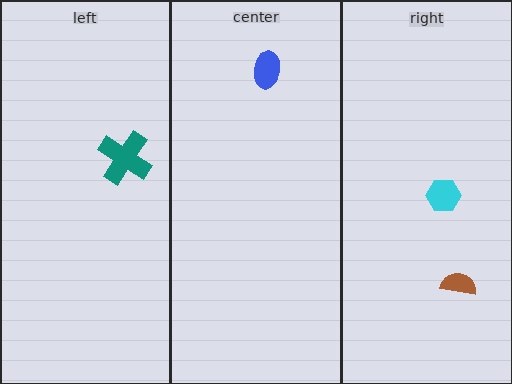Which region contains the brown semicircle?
The right region.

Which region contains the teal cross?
The left region.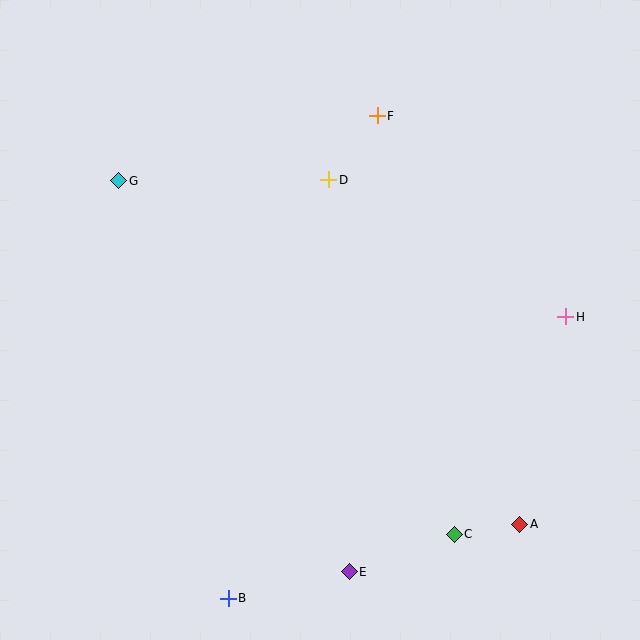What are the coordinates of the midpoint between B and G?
The midpoint between B and G is at (173, 389).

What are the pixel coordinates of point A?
Point A is at (520, 524).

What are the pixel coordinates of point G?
Point G is at (119, 181).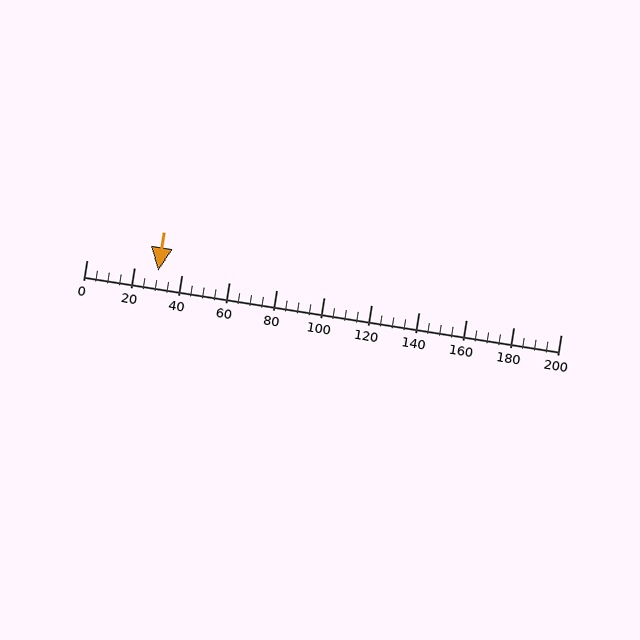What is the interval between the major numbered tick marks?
The major tick marks are spaced 20 units apart.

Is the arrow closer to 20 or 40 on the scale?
The arrow is closer to 40.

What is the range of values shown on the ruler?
The ruler shows values from 0 to 200.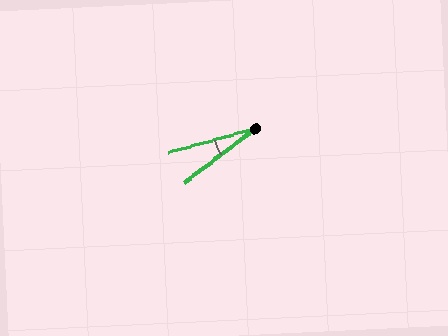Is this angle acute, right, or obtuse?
It is acute.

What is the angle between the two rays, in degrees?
Approximately 21 degrees.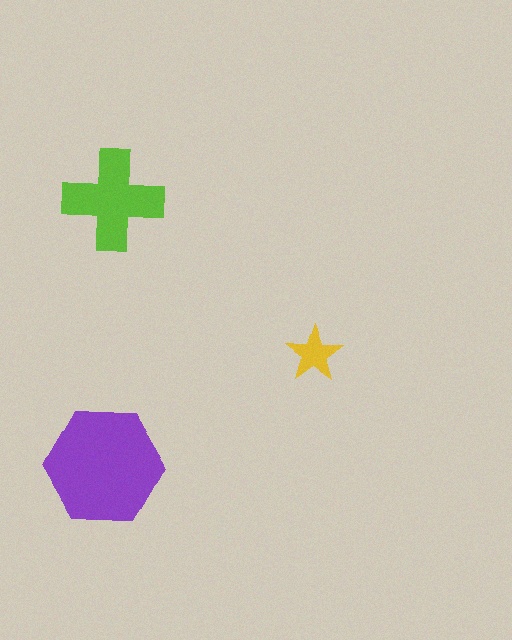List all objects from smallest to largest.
The yellow star, the lime cross, the purple hexagon.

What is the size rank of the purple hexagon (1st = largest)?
1st.